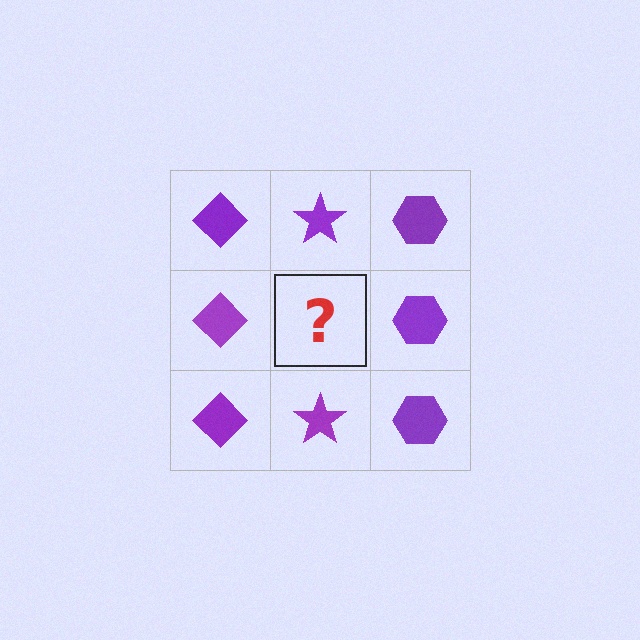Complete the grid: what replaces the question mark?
The question mark should be replaced with a purple star.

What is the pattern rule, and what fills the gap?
The rule is that each column has a consistent shape. The gap should be filled with a purple star.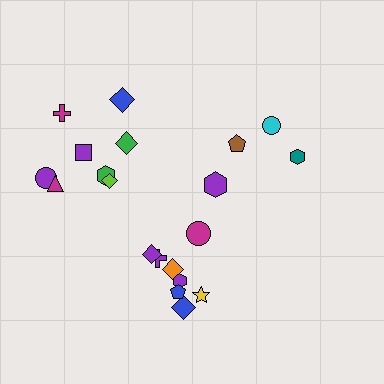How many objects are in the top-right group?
There are 4 objects.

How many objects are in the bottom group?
There are 8 objects.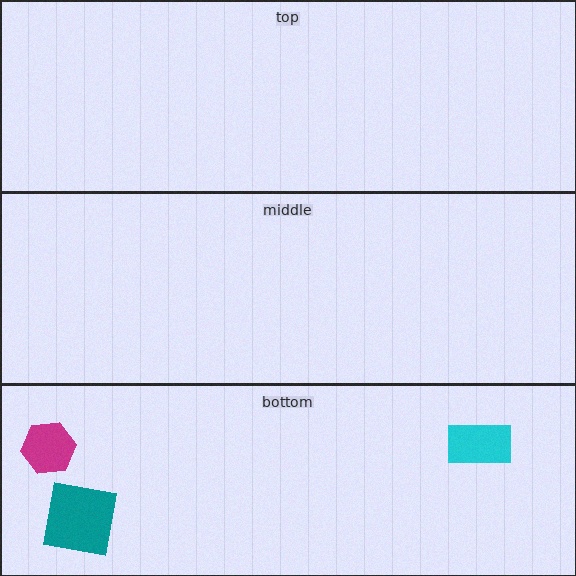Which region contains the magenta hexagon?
The bottom region.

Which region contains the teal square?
The bottom region.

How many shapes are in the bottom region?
3.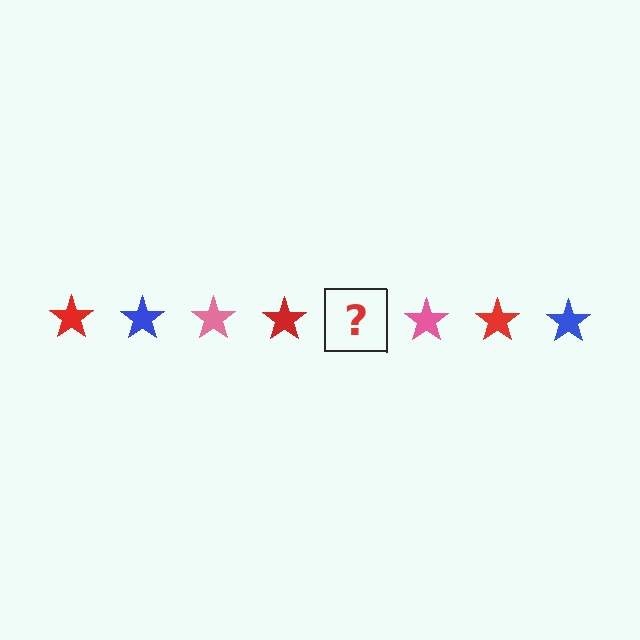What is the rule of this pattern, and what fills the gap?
The rule is that the pattern cycles through red, blue, pink stars. The gap should be filled with a blue star.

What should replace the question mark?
The question mark should be replaced with a blue star.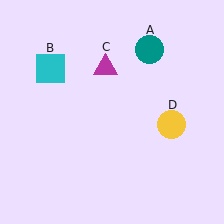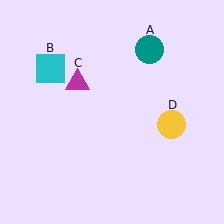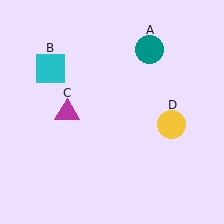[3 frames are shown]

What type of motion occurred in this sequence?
The magenta triangle (object C) rotated counterclockwise around the center of the scene.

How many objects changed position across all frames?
1 object changed position: magenta triangle (object C).